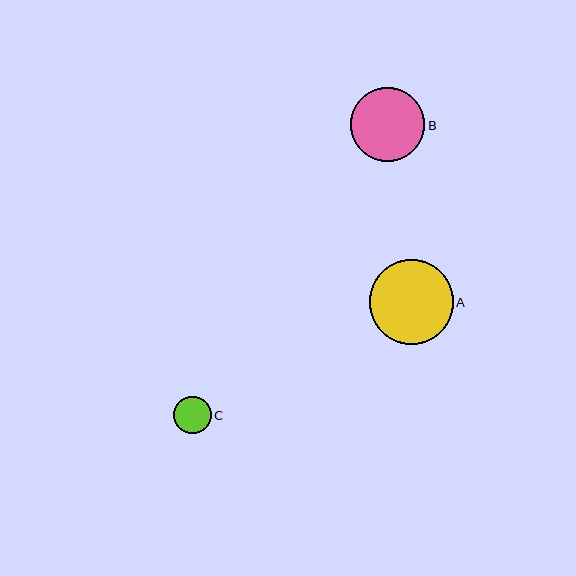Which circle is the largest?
Circle A is the largest with a size of approximately 84 pixels.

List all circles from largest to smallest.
From largest to smallest: A, B, C.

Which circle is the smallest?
Circle C is the smallest with a size of approximately 38 pixels.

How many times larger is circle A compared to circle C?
Circle A is approximately 2.3 times the size of circle C.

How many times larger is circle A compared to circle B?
Circle A is approximately 1.1 times the size of circle B.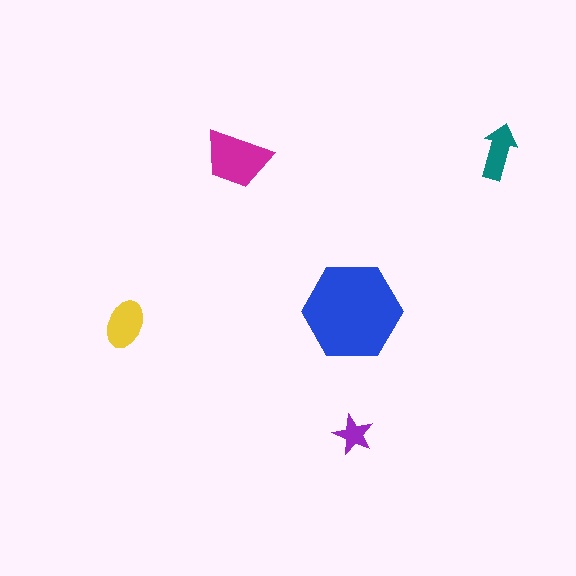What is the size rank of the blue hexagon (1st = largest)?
1st.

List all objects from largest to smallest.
The blue hexagon, the magenta trapezoid, the yellow ellipse, the teal arrow, the purple star.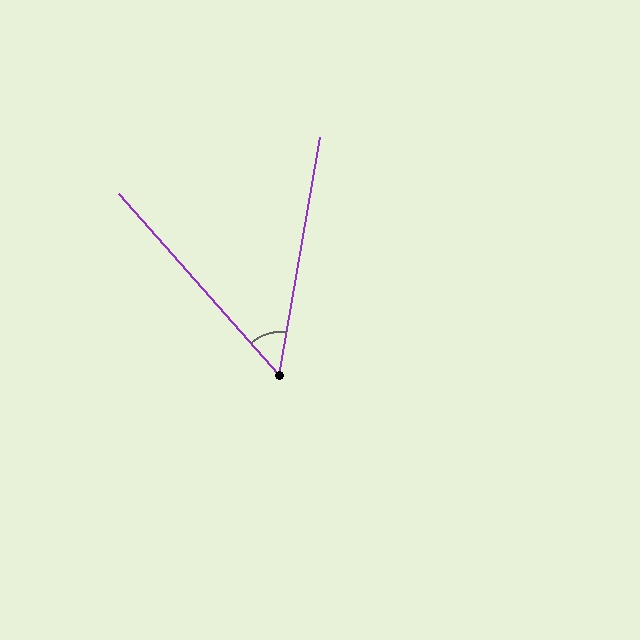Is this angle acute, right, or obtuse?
It is acute.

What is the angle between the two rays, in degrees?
Approximately 51 degrees.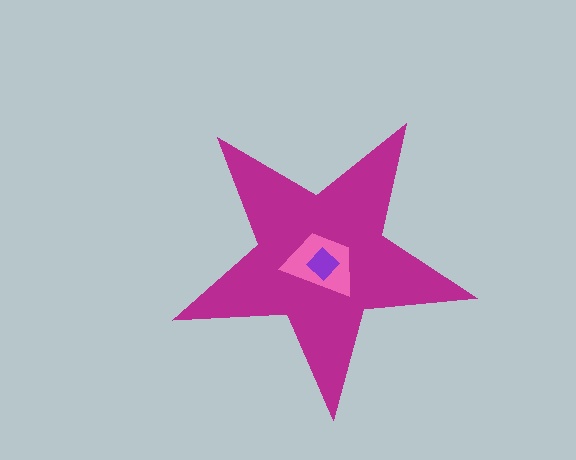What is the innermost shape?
The purple diamond.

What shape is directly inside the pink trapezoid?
The purple diamond.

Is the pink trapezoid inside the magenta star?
Yes.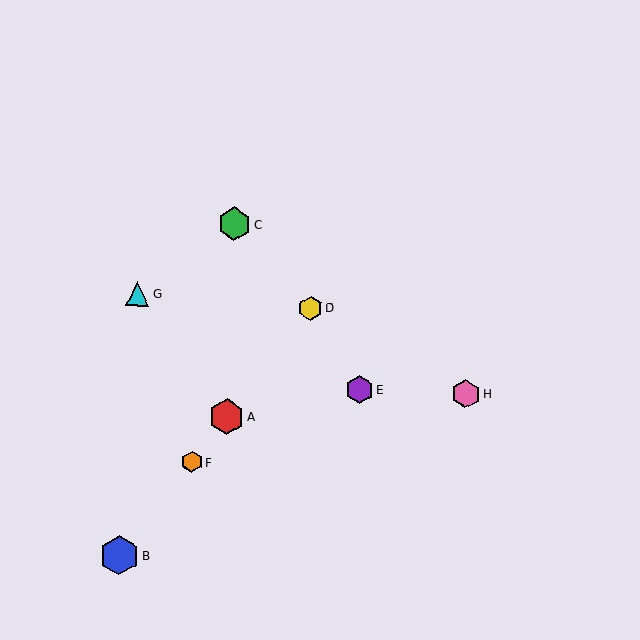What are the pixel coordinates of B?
Object B is at (119, 556).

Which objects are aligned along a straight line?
Objects A, B, D, F are aligned along a straight line.